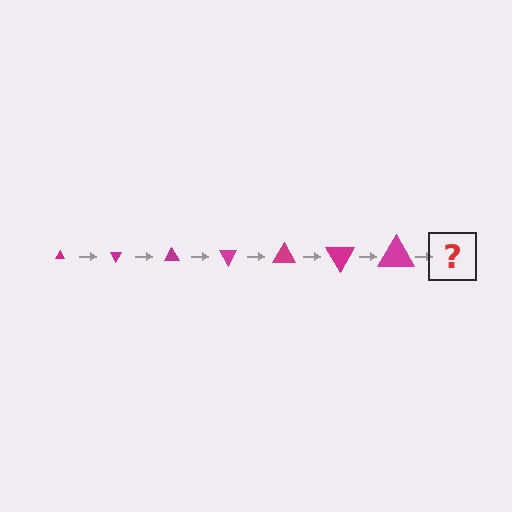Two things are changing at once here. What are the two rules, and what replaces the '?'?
The two rules are that the triangle grows larger each step and it rotates 60 degrees each step. The '?' should be a triangle, larger than the previous one and rotated 420 degrees from the start.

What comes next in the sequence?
The next element should be a triangle, larger than the previous one and rotated 420 degrees from the start.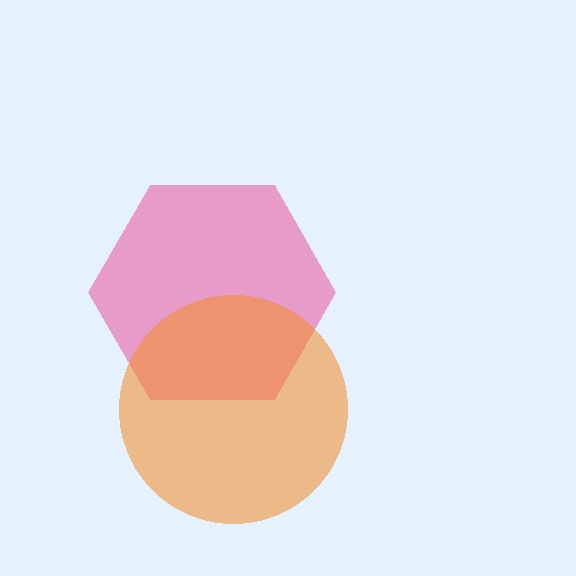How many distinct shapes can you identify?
There are 2 distinct shapes: a pink hexagon, an orange circle.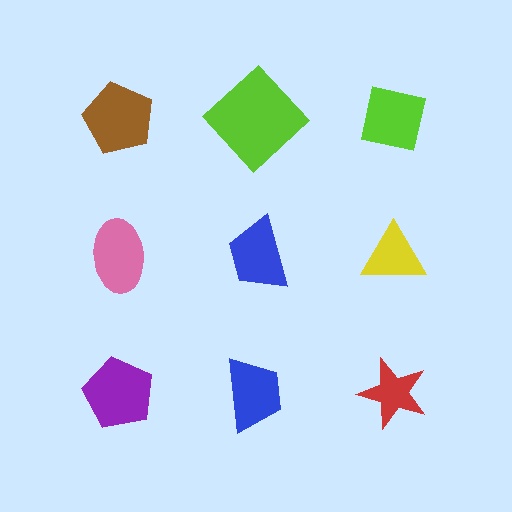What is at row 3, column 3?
A red star.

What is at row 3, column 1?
A purple pentagon.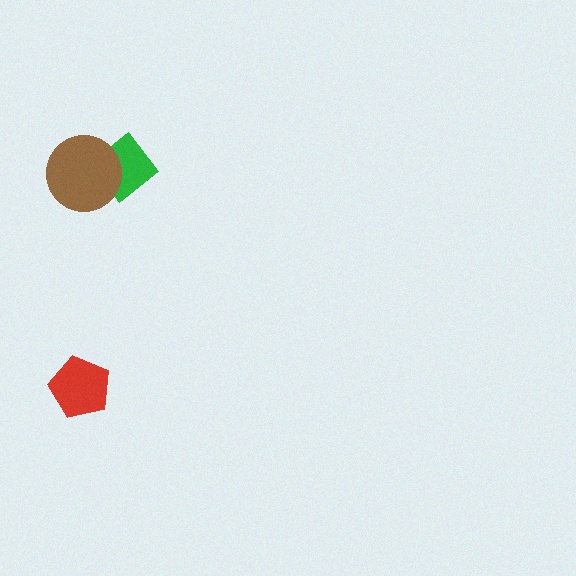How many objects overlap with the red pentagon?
0 objects overlap with the red pentagon.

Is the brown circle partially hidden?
No, no other shape covers it.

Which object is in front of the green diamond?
The brown circle is in front of the green diamond.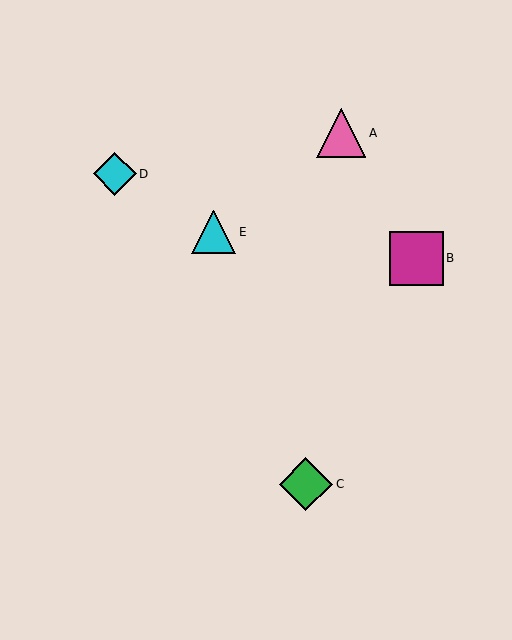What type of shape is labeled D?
Shape D is a cyan diamond.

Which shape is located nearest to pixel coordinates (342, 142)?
The pink triangle (labeled A) at (341, 133) is nearest to that location.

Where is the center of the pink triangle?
The center of the pink triangle is at (341, 133).